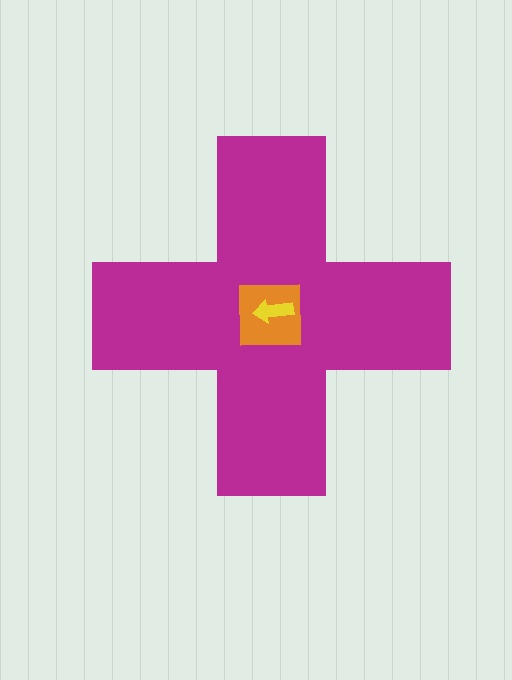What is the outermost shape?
The magenta cross.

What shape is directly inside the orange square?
The yellow arrow.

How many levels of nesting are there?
3.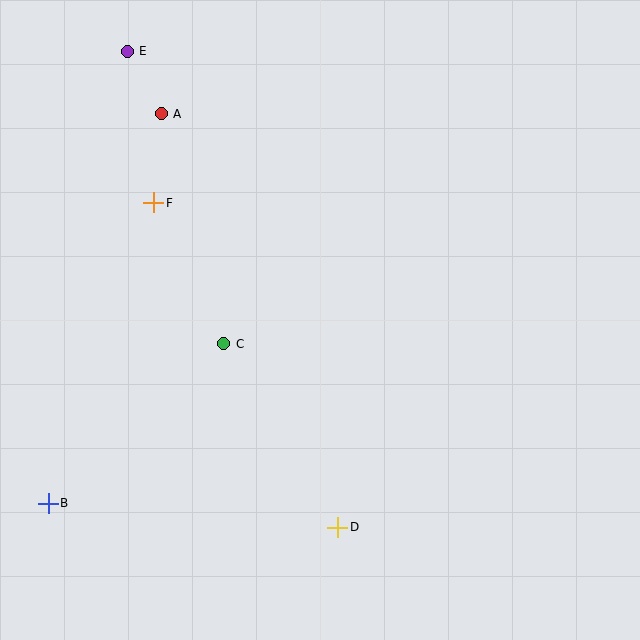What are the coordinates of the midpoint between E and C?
The midpoint between E and C is at (176, 197).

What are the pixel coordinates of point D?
Point D is at (338, 527).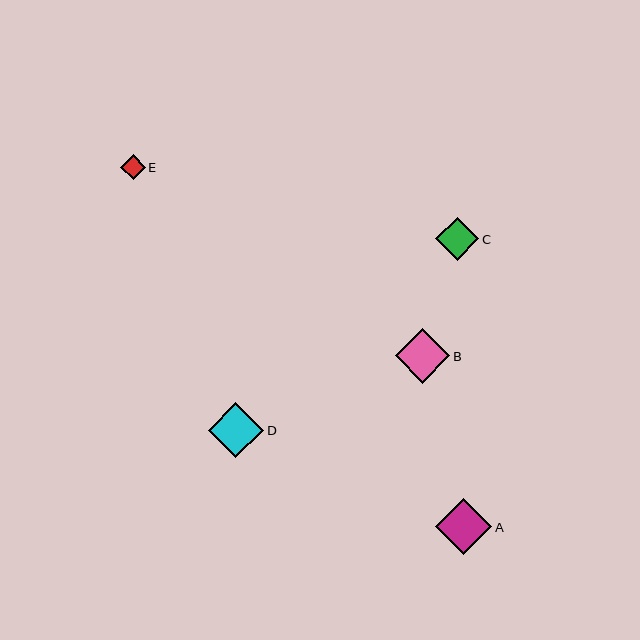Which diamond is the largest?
Diamond A is the largest with a size of approximately 56 pixels.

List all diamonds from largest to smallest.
From largest to smallest: A, D, B, C, E.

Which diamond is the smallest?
Diamond E is the smallest with a size of approximately 25 pixels.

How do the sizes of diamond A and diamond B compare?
Diamond A and diamond B are approximately the same size.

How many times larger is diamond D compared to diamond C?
Diamond D is approximately 1.3 times the size of diamond C.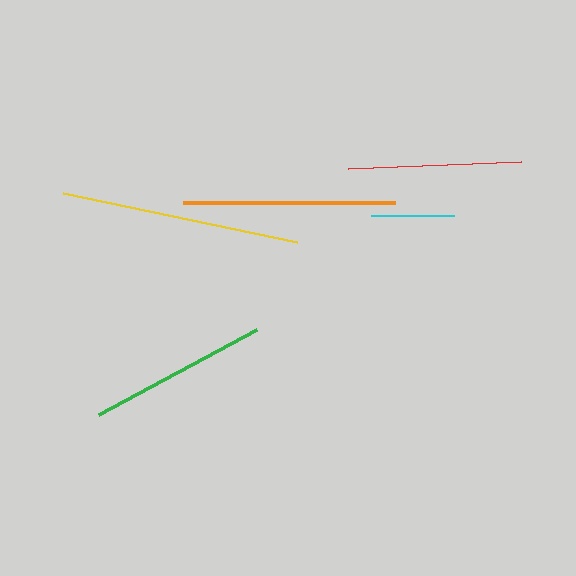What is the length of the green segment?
The green segment is approximately 179 pixels long.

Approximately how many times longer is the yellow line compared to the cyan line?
The yellow line is approximately 2.9 times the length of the cyan line.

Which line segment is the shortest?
The cyan line is the shortest at approximately 84 pixels.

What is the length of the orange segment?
The orange segment is approximately 212 pixels long.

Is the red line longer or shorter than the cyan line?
The red line is longer than the cyan line.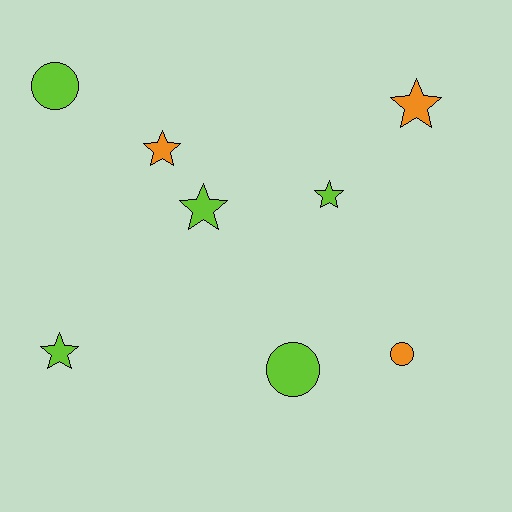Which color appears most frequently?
Lime, with 5 objects.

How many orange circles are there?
There is 1 orange circle.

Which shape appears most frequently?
Star, with 5 objects.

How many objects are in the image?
There are 8 objects.